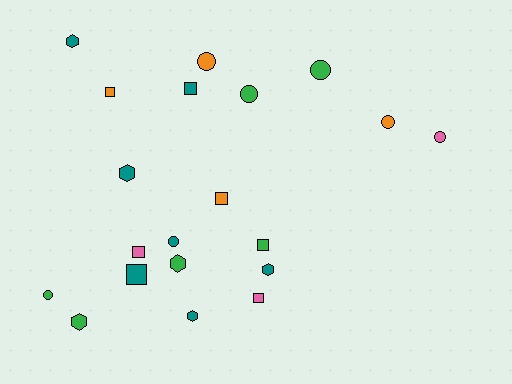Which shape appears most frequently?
Circle, with 7 objects.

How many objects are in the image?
There are 20 objects.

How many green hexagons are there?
There are 2 green hexagons.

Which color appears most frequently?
Teal, with 7 objects.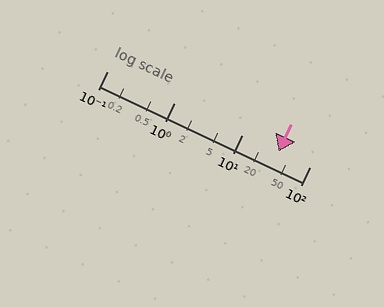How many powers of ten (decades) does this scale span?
The scale spans 3 decades, from 0.1 to 100.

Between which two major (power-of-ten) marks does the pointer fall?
The pointer is between 10 and 100.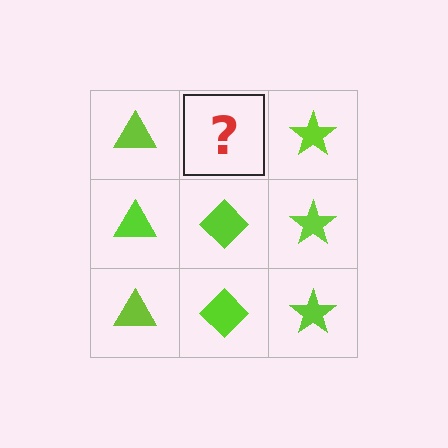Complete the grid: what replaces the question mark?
The question mark should be replaced with a lime diamond.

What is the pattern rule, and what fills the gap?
The rule is that each column has a consistent shape. The gap should be filled with a lime diamond.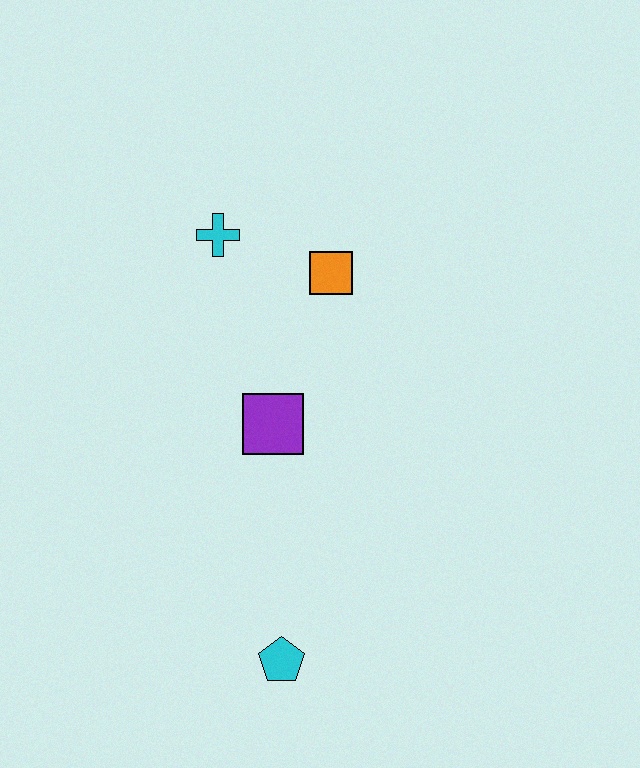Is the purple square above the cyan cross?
No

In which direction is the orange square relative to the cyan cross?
The orange square is to the right of the cyan cross.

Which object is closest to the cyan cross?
The orange square is closest to the cyan cross.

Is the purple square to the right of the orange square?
No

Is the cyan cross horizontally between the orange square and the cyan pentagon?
No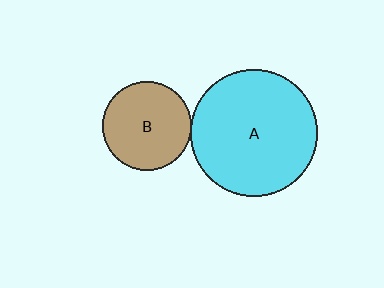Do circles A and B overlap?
Yes.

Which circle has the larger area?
Circle A (cyan).